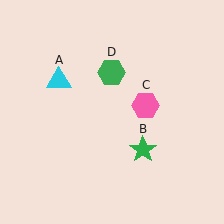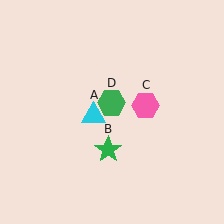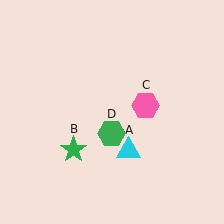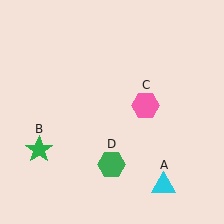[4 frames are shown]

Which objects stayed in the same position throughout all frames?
Pink hexagon (object C) remained stationary.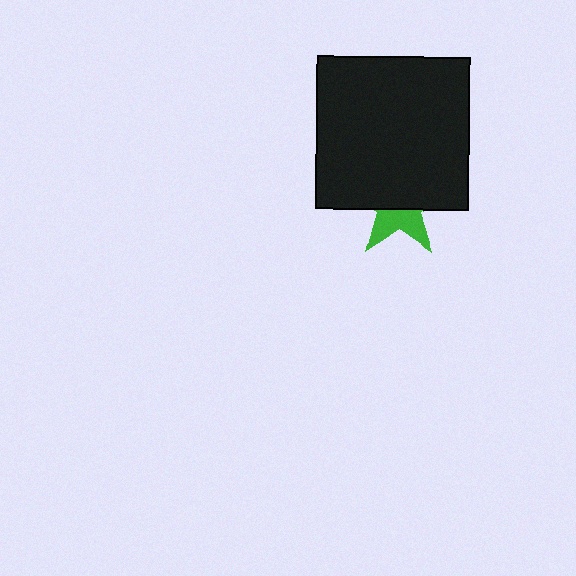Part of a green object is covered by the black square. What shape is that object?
It is a star.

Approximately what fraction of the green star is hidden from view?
Roughly 60% of the green star is hidden behind the black square.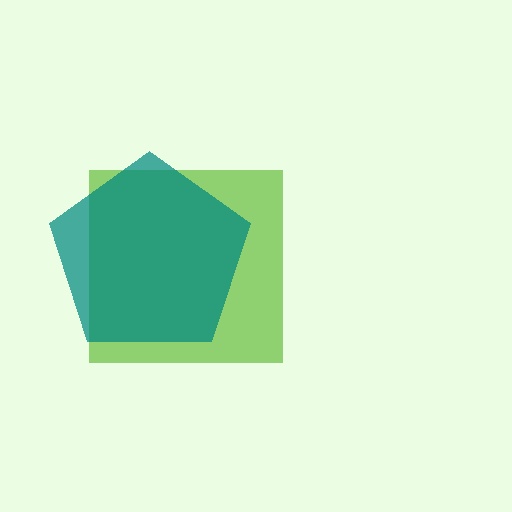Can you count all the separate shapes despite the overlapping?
Yes, there are 2 separate shapes.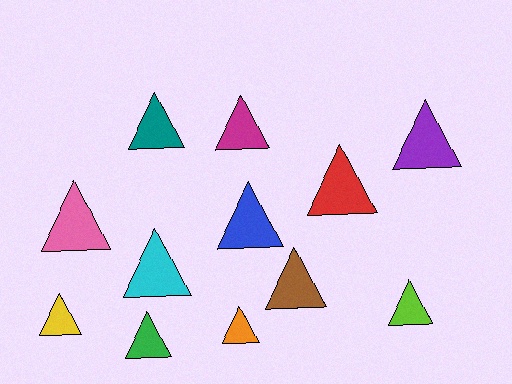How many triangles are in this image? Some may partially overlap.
There are 12 triangles.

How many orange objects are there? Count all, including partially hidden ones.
There is 1 orange object.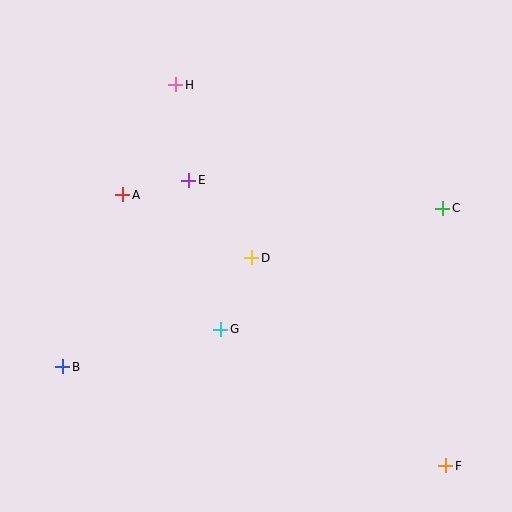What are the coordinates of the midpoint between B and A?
The midpoint between B and A is at (93, 281).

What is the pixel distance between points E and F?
The distance between E and F is 384 pixels.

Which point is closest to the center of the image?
Point D at (252, 258) is closest to the center.